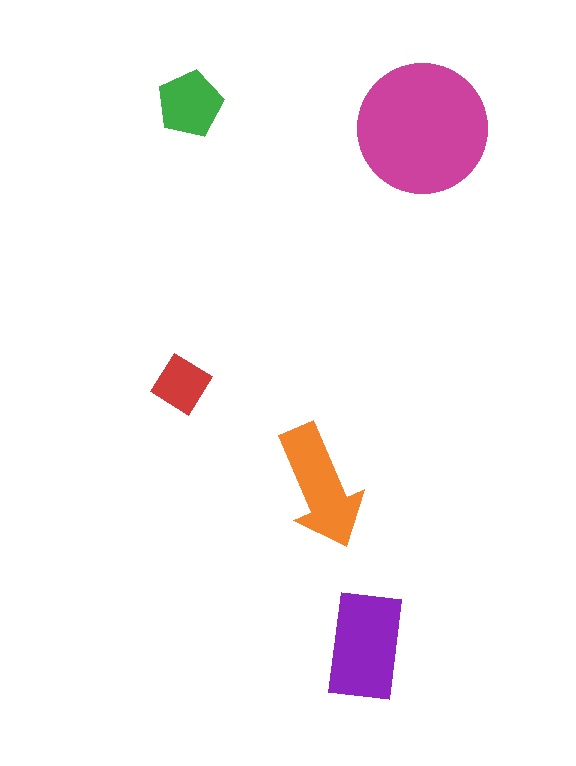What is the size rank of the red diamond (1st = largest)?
5th.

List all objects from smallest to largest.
The red diamond, the green pentagon, the orange arrow, the purple rectangle, the magenta circle.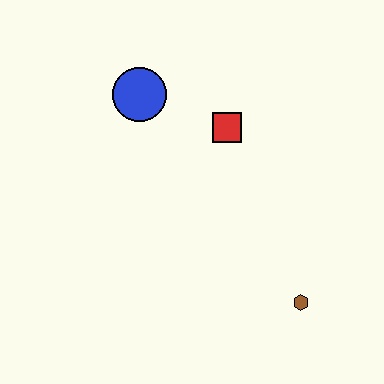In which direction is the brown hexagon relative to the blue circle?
The brown hexagon is below the blue circle.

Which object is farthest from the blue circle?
The brown hexagon is farthest from the blue circle.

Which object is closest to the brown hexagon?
The red square is closest to the brown hexagon.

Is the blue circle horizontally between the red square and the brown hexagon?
No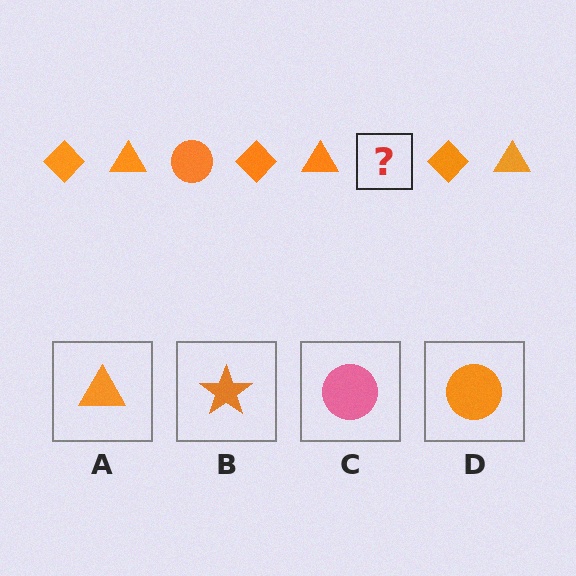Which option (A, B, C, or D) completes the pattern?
D.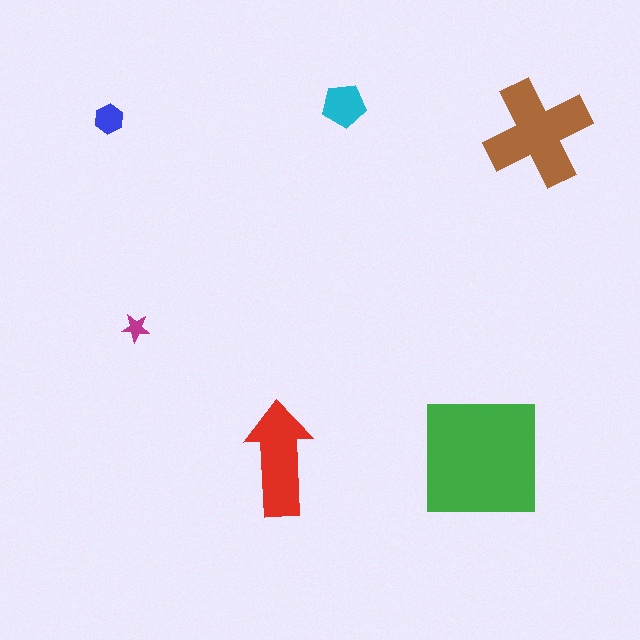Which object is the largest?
The green square.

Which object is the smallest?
The magenta star.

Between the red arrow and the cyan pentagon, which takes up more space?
The red arrow.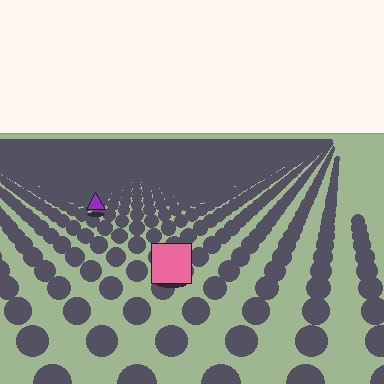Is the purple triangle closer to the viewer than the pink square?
No. The pink square is closer — you can tell from the texture gradient: the ground texture is coarser near it.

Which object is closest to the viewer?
The pink square is closest. The texture marks near it are larger and more spread out.